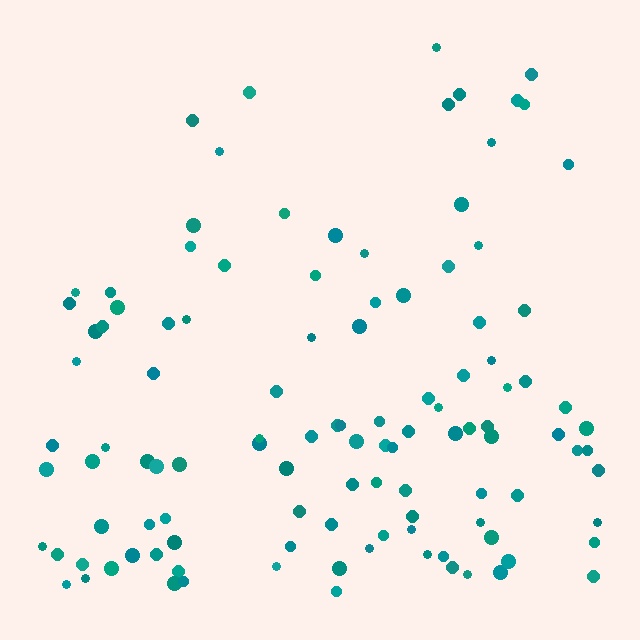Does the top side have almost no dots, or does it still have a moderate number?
Still a moderate number, just noticeably fewer than the bottom.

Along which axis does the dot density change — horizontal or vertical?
Vertical.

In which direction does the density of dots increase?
From top to bottom, with the bottom side densest.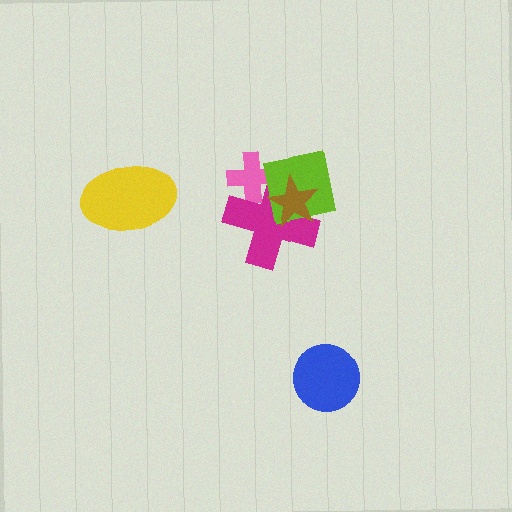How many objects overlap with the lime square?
3 objects overlap with the lime square.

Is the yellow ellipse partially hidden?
No, no other shape covers it.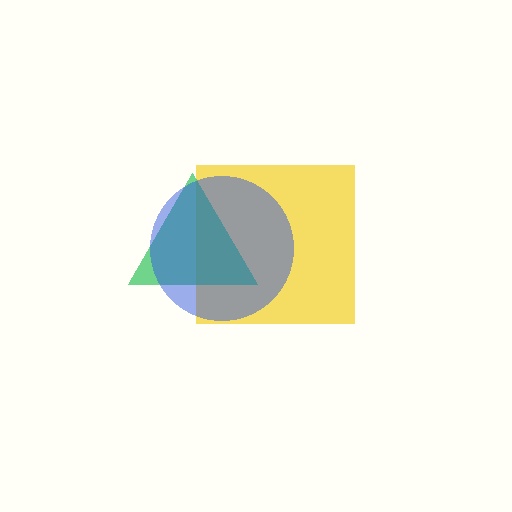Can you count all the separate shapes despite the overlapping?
Yes, there are 3 separate shapes.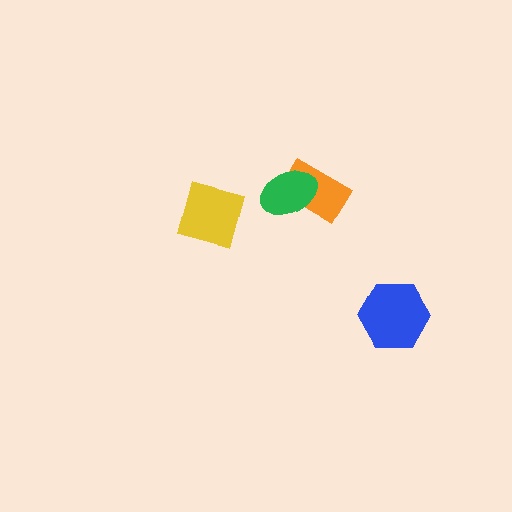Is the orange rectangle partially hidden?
Yes, it is partially covered by another shape.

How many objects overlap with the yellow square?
0 objects overlap with the yellow square.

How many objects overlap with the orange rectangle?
1 object overlaps with the orange rectangle.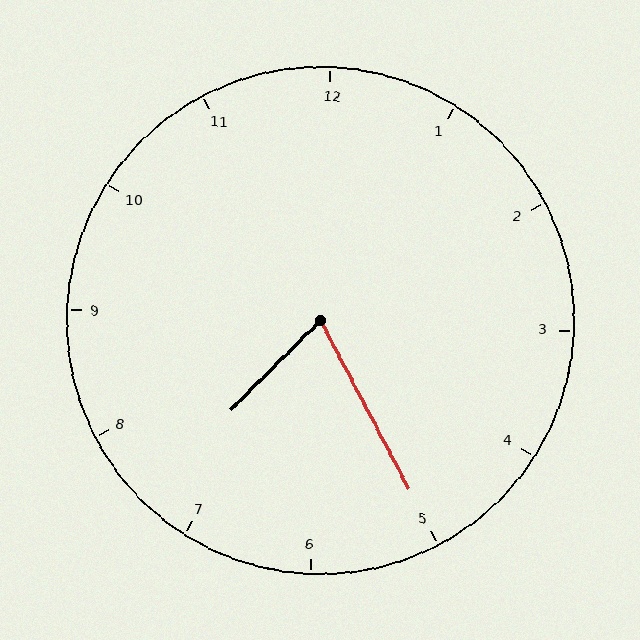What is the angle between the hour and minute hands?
Approximately 72 degrees.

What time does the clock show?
7:25.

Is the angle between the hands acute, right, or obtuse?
It is acute.